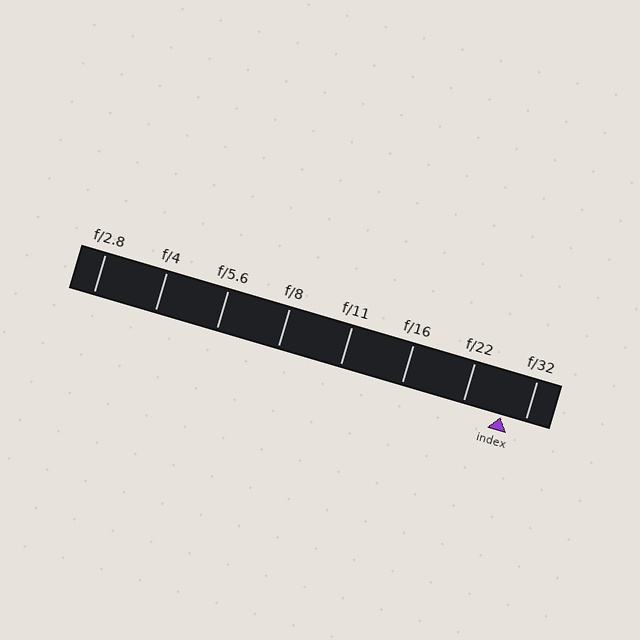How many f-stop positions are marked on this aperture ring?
There are 8 f-stop positions marked.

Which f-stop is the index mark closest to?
The index mark is closest to f/32.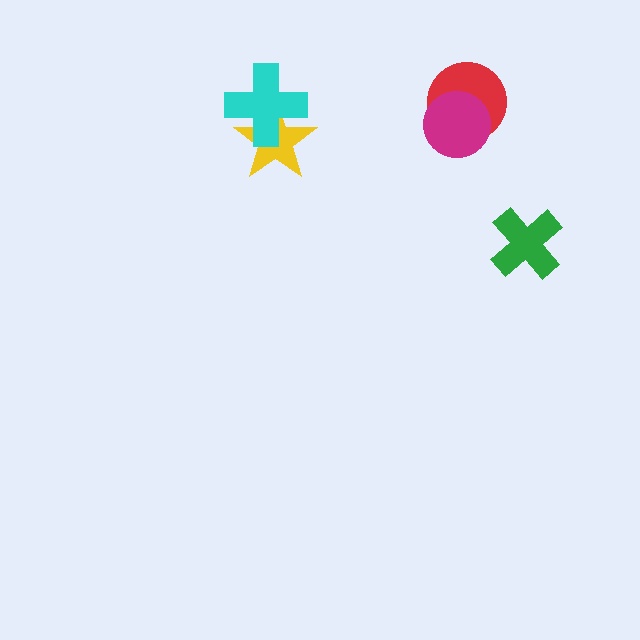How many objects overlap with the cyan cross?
1 object overlaps with the cyan cross.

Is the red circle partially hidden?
Yes, it is partially covered by another shape.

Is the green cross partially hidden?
No, no other shape covers it.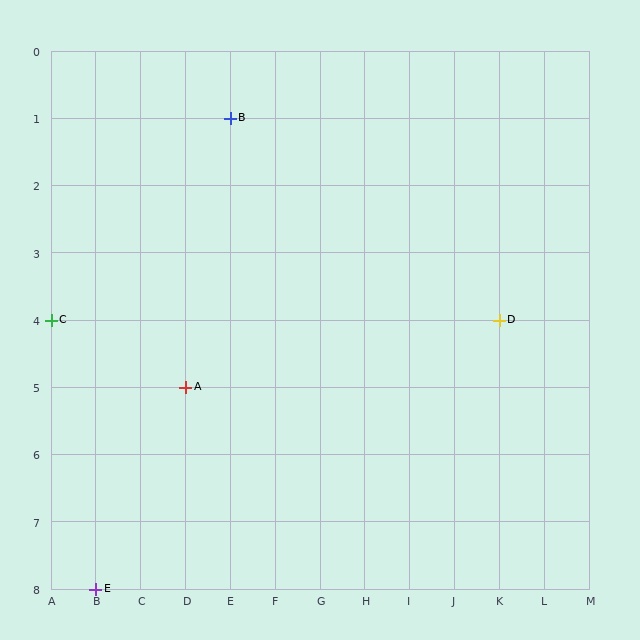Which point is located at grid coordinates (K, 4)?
Point D is at (K, 4).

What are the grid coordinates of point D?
Point D is at grid coordinates (K, 4).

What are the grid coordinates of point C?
Point C is at grid coordinates (A, 4).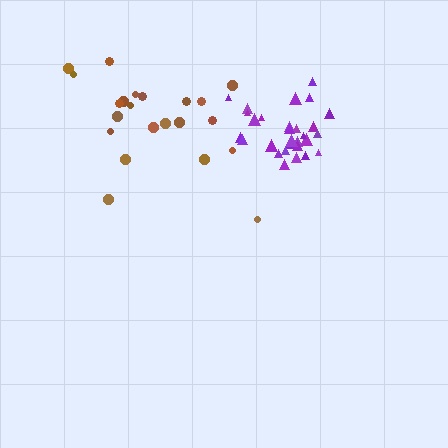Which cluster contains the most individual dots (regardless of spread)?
Purple (29).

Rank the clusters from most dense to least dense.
purple, brown.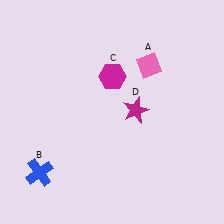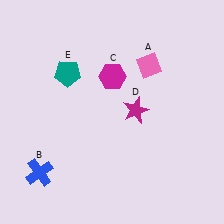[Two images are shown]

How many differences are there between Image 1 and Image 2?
There is 1 difference between the two images.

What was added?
A teal pentagon (E) was added in Image 2.